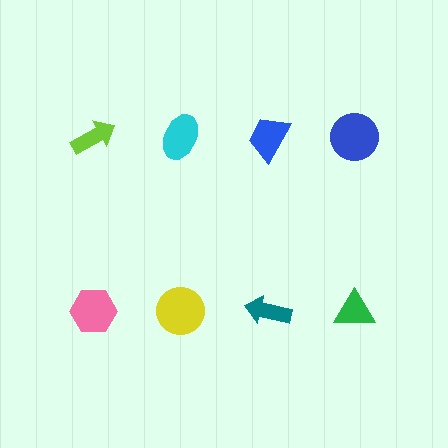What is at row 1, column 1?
A lime arrow.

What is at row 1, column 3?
A blue trapezoid.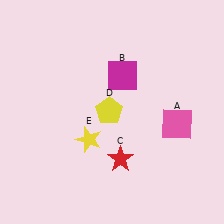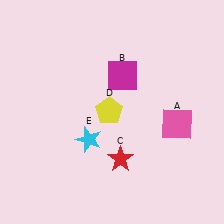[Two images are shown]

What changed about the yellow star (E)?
In Image 1, E is yellow. In Image 2, it changed to cyan.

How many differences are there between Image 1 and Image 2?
There is 1 difference between the two images.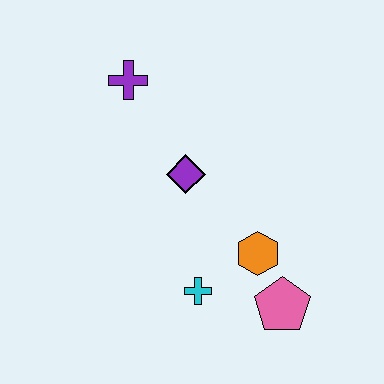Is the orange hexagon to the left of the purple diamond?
No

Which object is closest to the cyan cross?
The orange hexagon is closest to the cyan cross.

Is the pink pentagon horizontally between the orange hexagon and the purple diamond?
No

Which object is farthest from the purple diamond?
The pink pentagon is farthest from the purple diamond.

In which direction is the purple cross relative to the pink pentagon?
The purple cross is above the pink pentagon.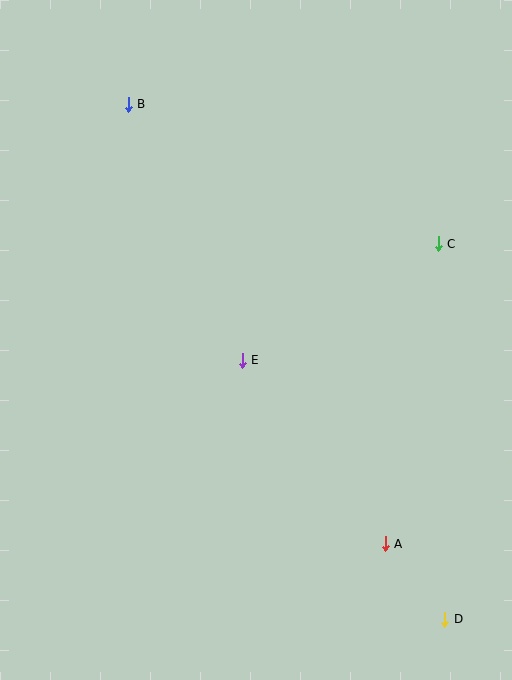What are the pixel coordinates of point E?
Point E is at (242, 360).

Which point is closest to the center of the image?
Point E at (242, 360) is closest to the center.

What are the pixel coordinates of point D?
Point D is at (445, 619).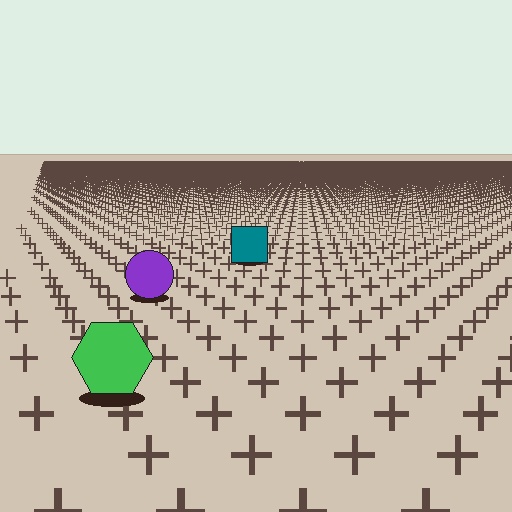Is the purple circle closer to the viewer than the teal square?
Yes. The purple circle is closer — you can tell from the texture gradient: the ground texture is coarser near it.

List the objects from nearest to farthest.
From nearest to farthest: the green hexagon, the purple circle, the teal square.